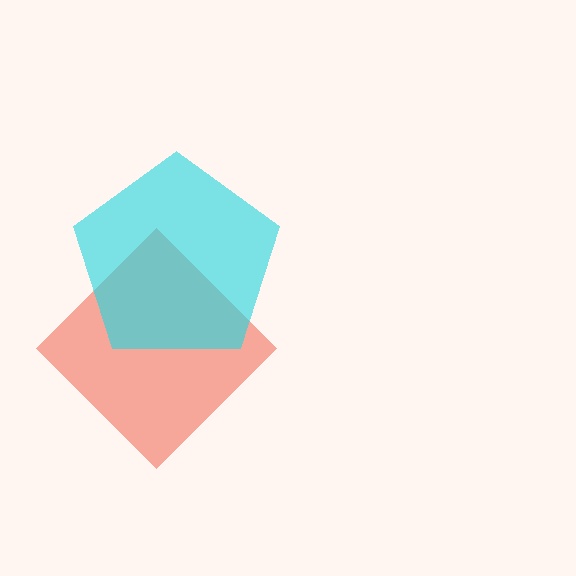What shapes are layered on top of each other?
The layered shapes are: a red diamond, a cyan pentagon.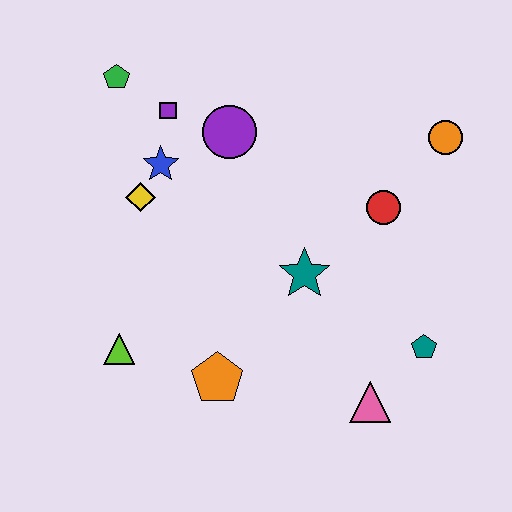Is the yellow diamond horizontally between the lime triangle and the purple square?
Yes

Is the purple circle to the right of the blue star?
Yes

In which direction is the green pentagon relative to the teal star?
The green pentagon is above the teal star.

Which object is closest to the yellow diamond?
The blue star is closest to the yellow diamond.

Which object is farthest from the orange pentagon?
The orange circle is farthest from the orange pentagon.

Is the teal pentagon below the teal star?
Yes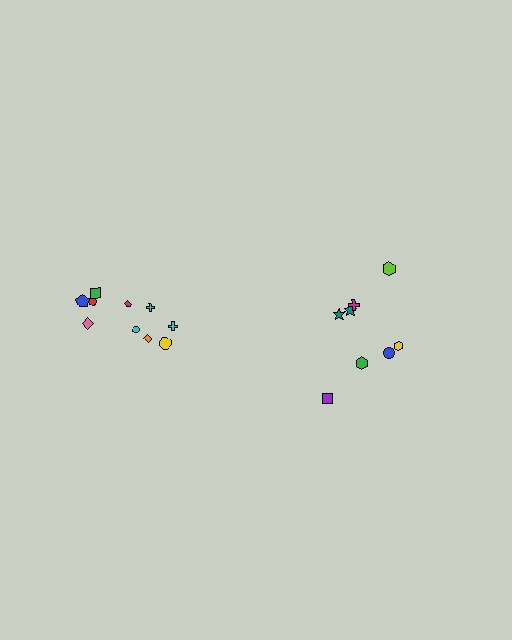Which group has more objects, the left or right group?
The left group.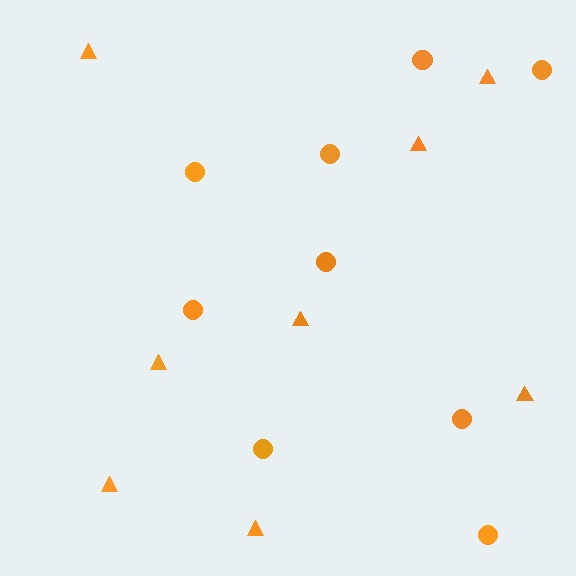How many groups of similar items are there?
There are 2 groups: one group of circles (9) and one group of triangles (8).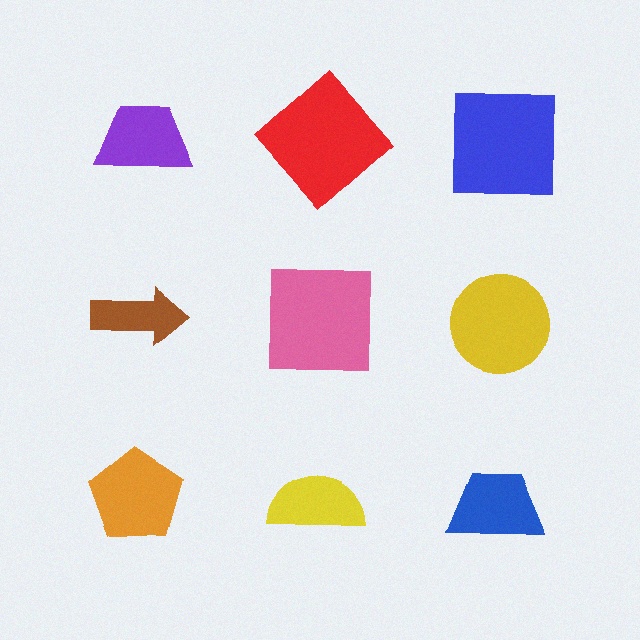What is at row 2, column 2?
A pink square.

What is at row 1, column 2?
A red diamond.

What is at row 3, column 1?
An orange pentagon.